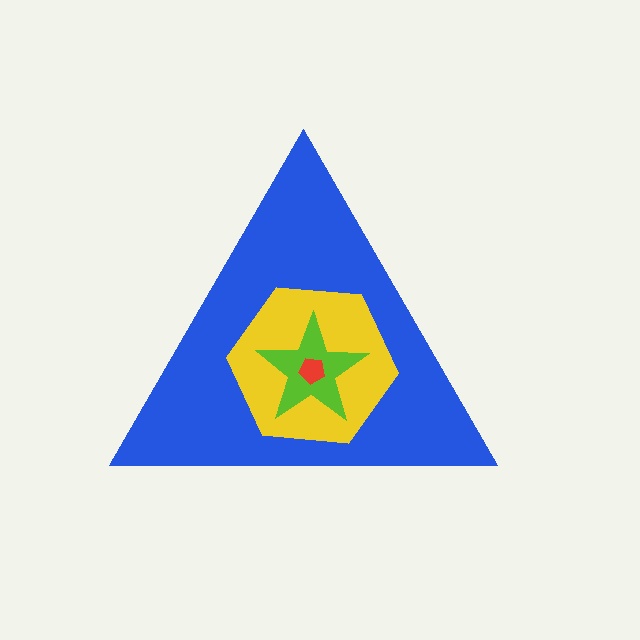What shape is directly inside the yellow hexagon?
The lime star.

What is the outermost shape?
The blue triangle.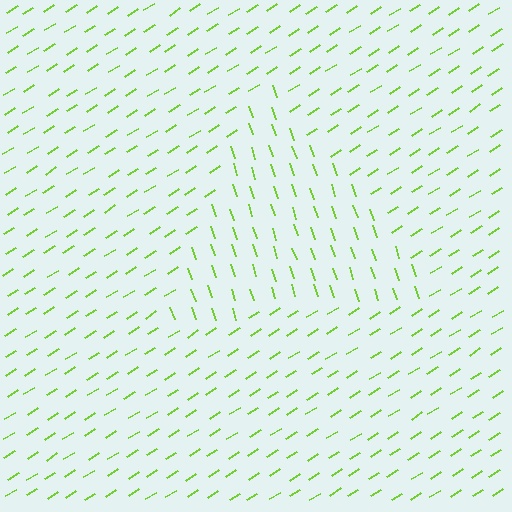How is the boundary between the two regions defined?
The boundary is defined purely by a change in line orientation (approximately 76 degrees difference). All lines are the same color and thickness.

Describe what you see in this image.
The image is filled with small lime line segments. A triangle region in the image has lines oriented differently from the surrounding lines, creating a visible texture boundary.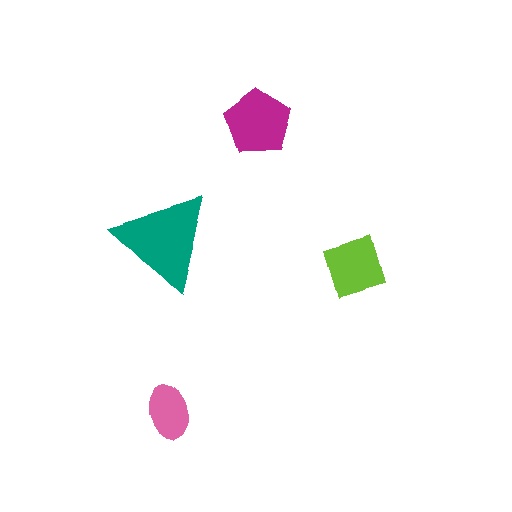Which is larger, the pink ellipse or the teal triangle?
The teal triangle.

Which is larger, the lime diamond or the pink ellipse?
The lime diamond.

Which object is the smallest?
The pink ellipse.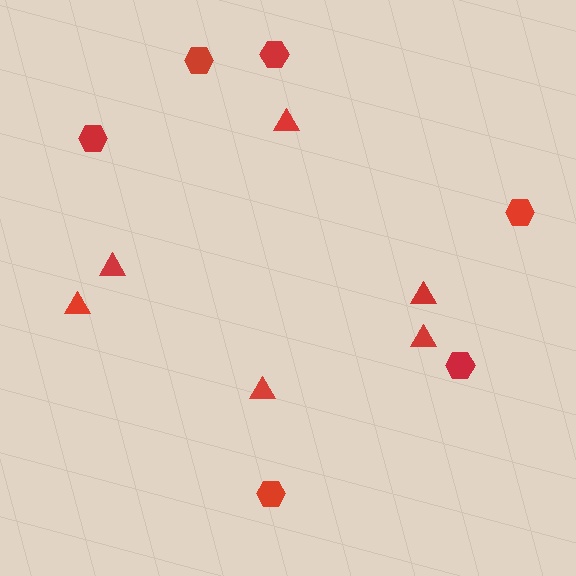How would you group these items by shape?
There are 2 groups: one group of triangles (6) and one group of hexagons (6).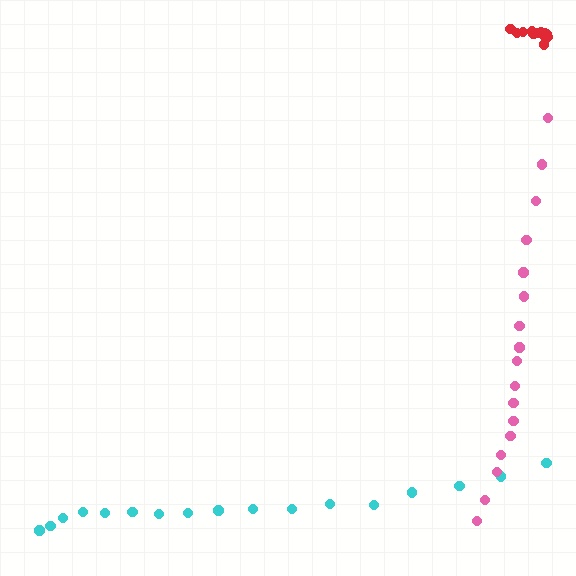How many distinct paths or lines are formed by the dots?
There are 3 distinct paths.